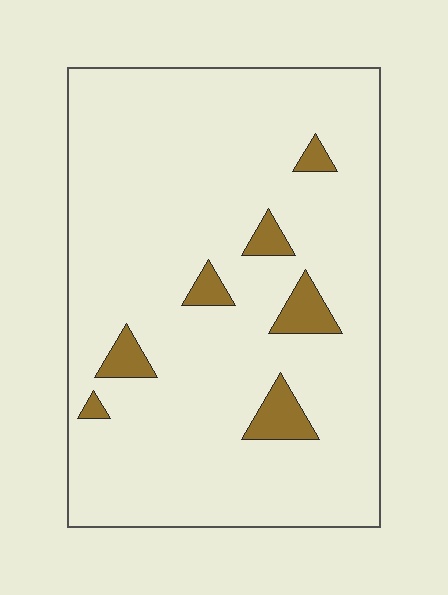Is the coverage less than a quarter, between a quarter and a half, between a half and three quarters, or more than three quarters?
Less than a quarter.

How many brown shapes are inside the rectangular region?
7.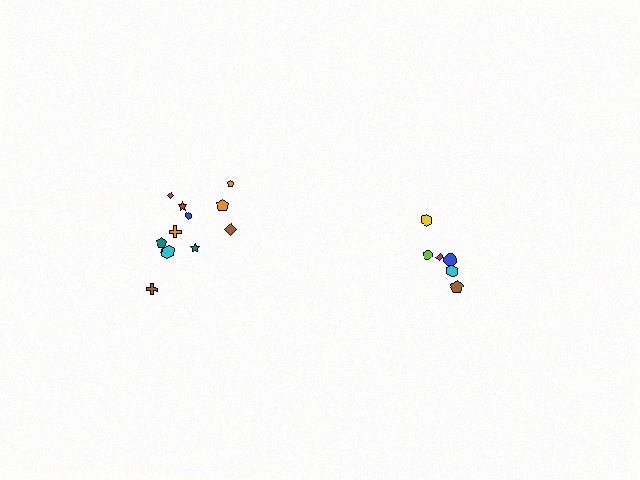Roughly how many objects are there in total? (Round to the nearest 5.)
Roughly 20 objects in total.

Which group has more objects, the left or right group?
The left group.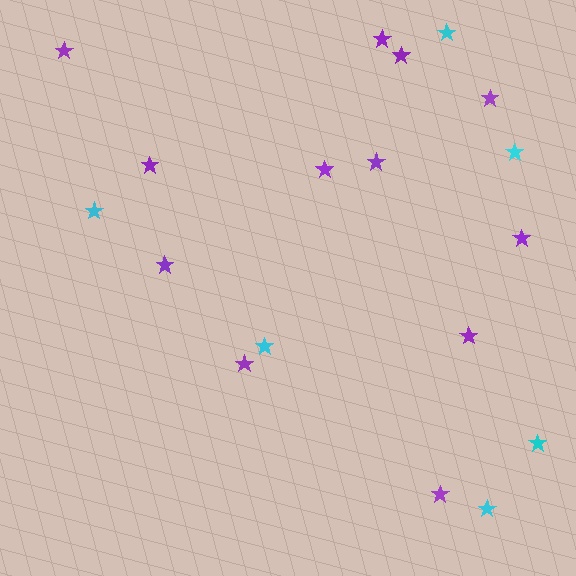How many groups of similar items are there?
There are 2 groups: one group of cyan stars (6) and one group of purple stars (12).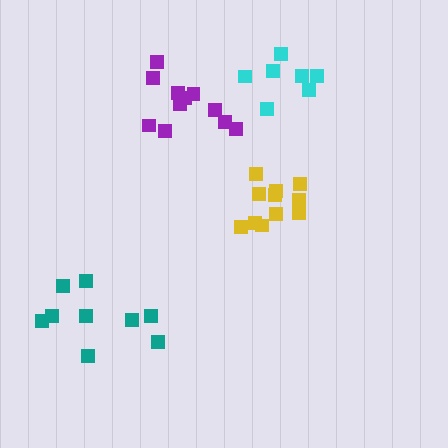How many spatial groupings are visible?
There are 4 spatial groupings.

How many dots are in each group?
Group 1: 9 dots, Group 2: 11 dots, Group 3: 11 dots, Group 4: 7 dots (38 total).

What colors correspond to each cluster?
The clusters are colored: teal, purple, yellow, cyan.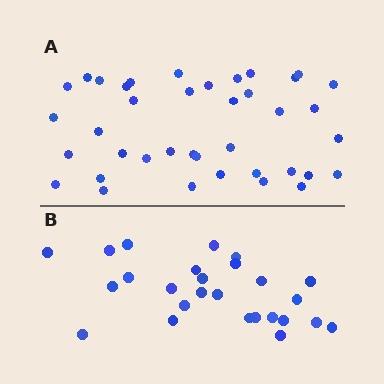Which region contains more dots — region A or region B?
Region A (the top region) has more dots.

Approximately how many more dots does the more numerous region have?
Region A has approximately 15 more dots than region B.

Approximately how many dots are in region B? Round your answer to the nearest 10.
About 30 dots. (The exact count is 26, which rounds to 30.)